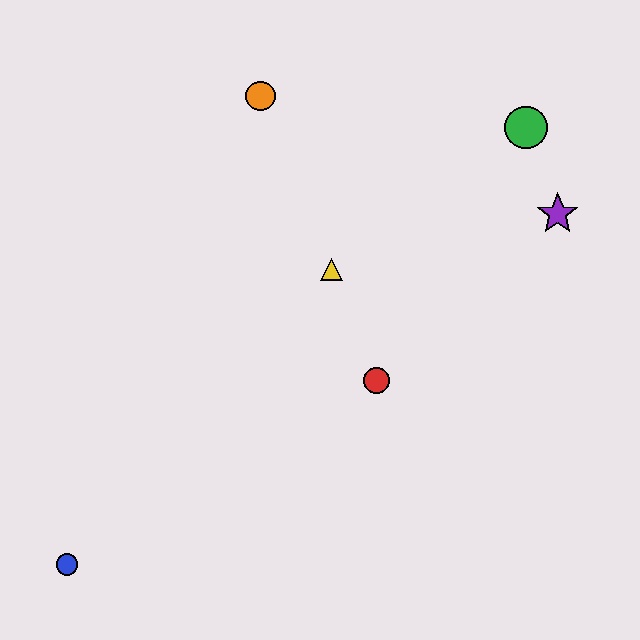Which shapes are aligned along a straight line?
The red circle, the yellow triangle, the orange circle are aligned along a straight line.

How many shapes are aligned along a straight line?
3 shapes (the red circle, the yellow triangle, the orange circle) are aligned along a straight line.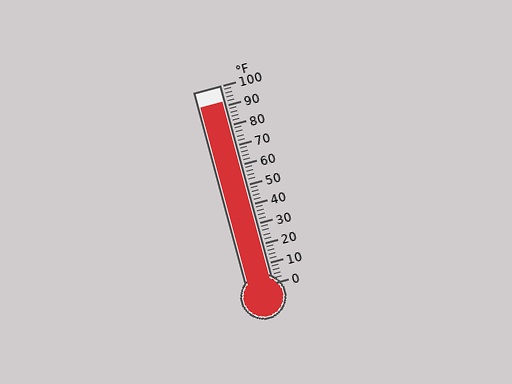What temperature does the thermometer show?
The thermometer shows approximately 92°F.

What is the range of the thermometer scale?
The thermometer scale ranges from 0°F to 100°F.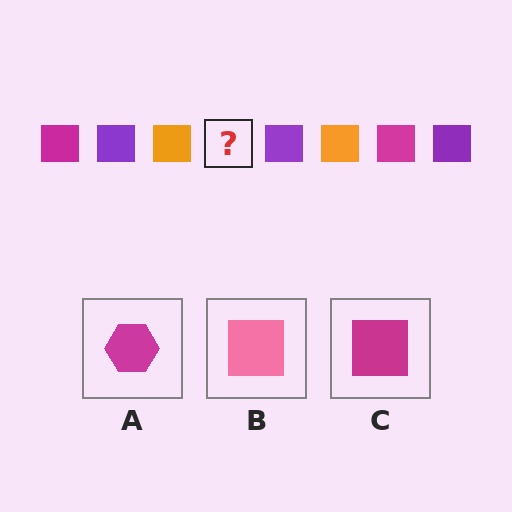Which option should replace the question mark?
Option C.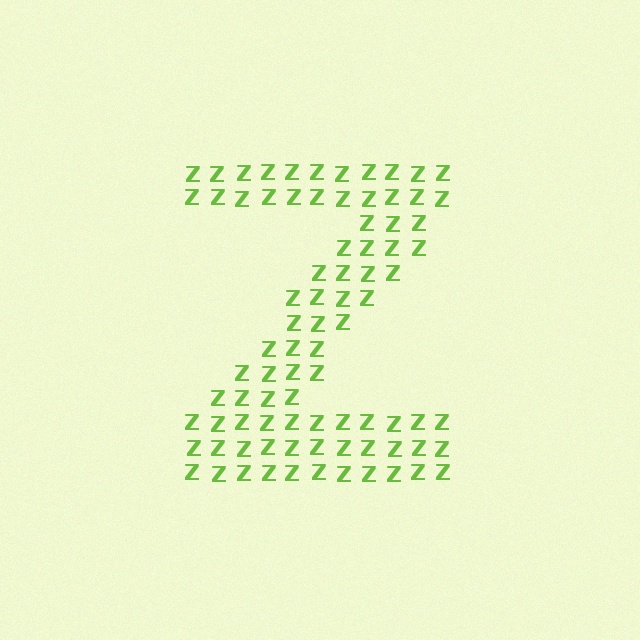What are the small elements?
The small elements are letter Z's.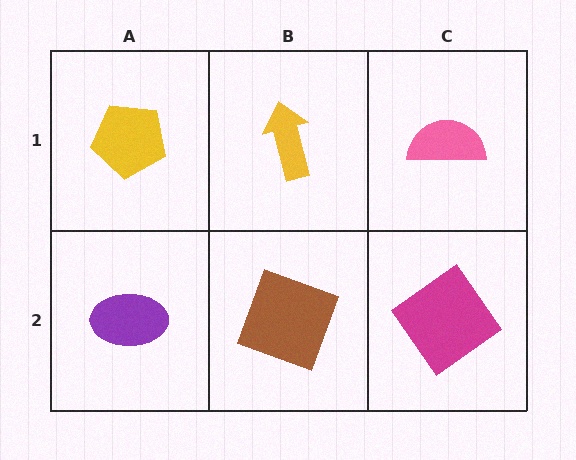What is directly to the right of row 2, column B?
A magenta diamond.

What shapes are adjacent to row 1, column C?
A magenta diamond (row 2, column C), a yellow arrow (row 1, column B).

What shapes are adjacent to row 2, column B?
A yellow arrow (row 1, column B), a purple ellipse (row 2, column A), a magenta diamond (row 2, column C).